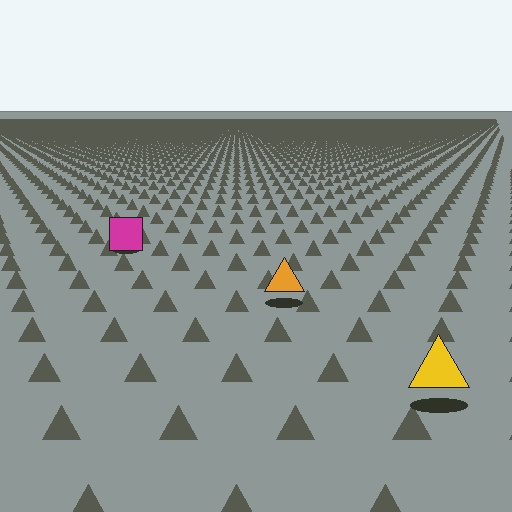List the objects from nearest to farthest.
From nearest to farthest: the yellow triangle, the orange triangle, the magenta square.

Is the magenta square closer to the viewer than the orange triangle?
No. The orange triangle is closer — you can tell from the texture gradient: the ground texture is coarser near it.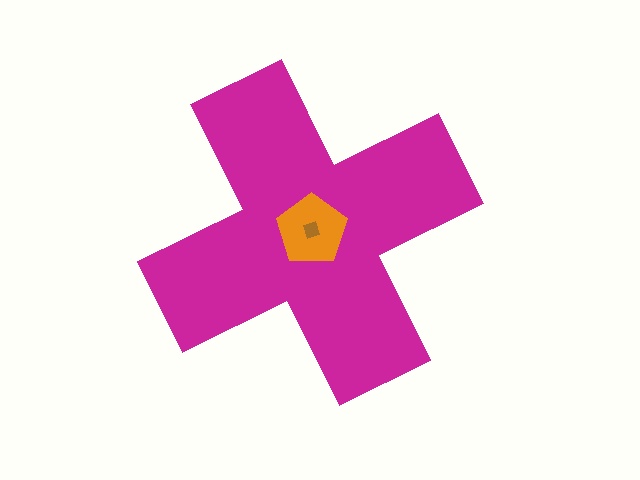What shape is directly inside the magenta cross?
The orange pentagon.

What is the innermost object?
The brown diamond.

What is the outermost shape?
The magenta cross.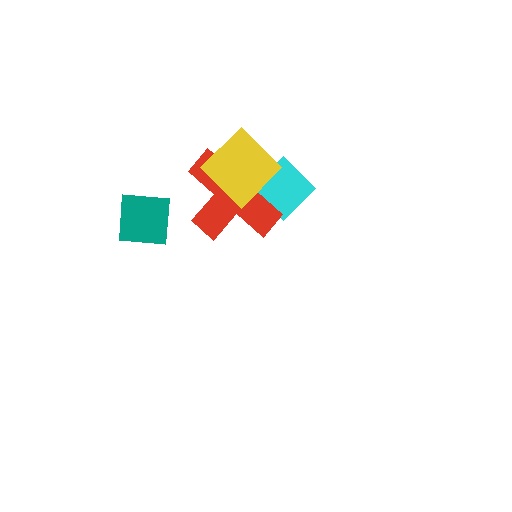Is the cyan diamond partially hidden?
Yes, it is partially covered by another shape.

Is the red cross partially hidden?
Yes, it is partially covered by another shape.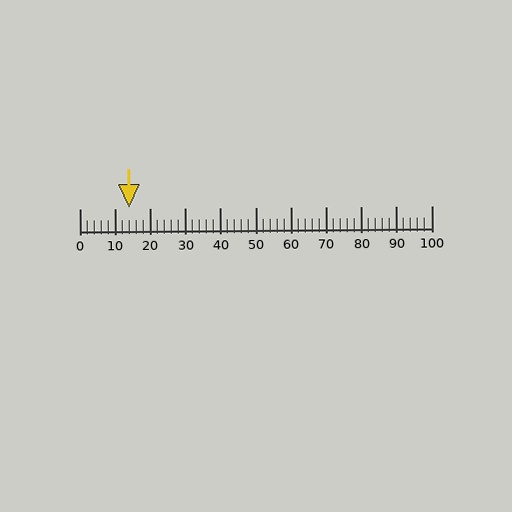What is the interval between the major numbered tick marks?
The major tick marks are spaced 10 units apart.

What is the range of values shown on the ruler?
The ruler shows values from 0 to 100.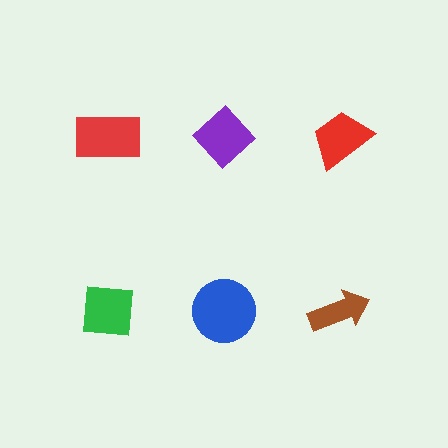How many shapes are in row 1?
3 shapes.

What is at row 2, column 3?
A brown arrow.